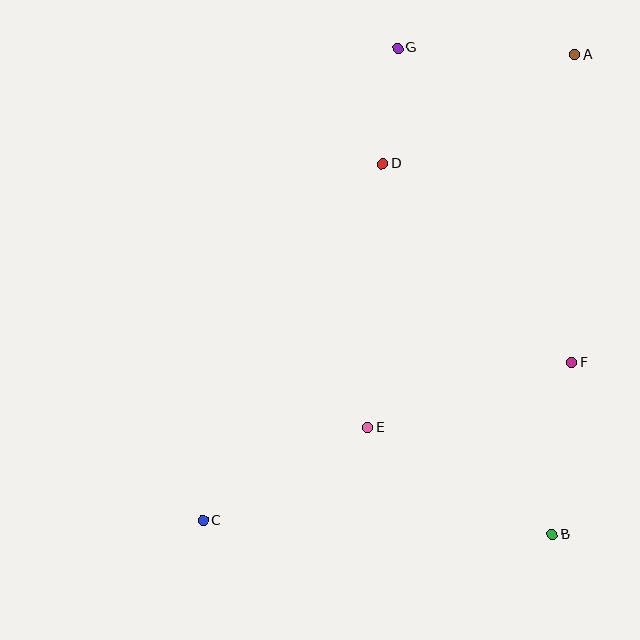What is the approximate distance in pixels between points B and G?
The distance between B and G is approximately 511 pixels.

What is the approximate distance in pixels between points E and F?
The distance between E and F is approximately 214 pixels.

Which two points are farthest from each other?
Points A and C are farthest from each other.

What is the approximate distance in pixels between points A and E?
The distance between A and E is approximately 426 pixels.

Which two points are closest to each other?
Points D and G are closest to each other.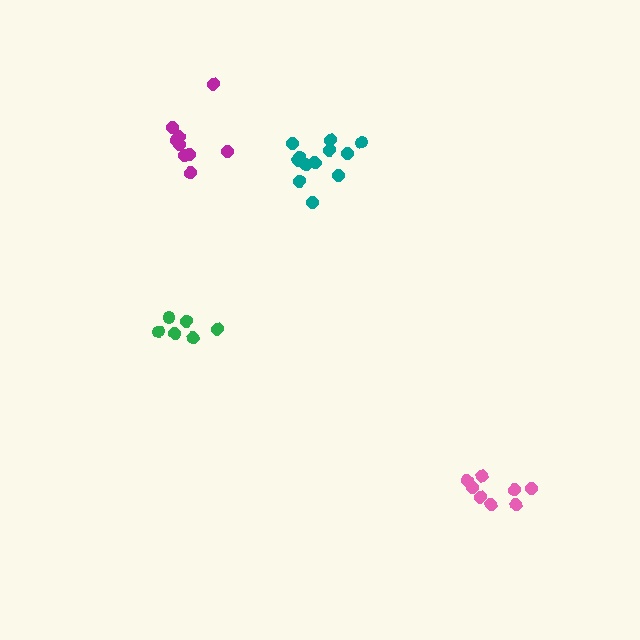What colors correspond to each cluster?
The clusters are colored: teal, green, magenta, pink.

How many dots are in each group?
Group 1: 12 dots, Group 2: 6 dots, Group 3: 11 dots, Group 4: 8 dots (37 total).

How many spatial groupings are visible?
There are 4 spatial groupings.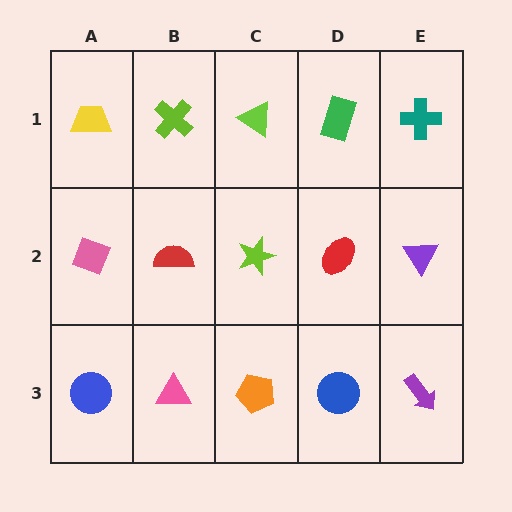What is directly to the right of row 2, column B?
A lime star.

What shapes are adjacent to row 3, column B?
A red semicircle (row 2, column B), a blue circle (row 3, column A), an orange pentagon (row 3, column C).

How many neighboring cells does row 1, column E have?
2.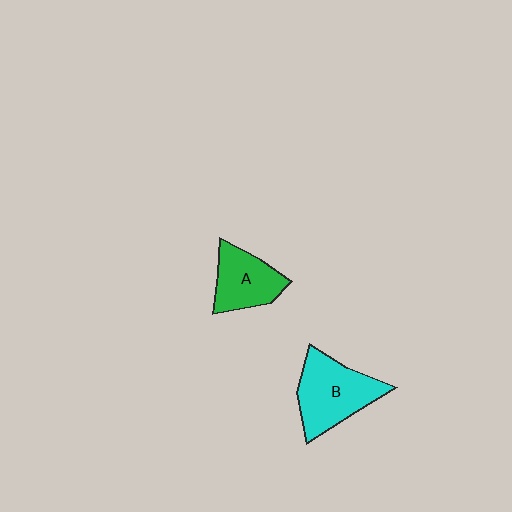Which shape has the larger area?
Shape B (cyan).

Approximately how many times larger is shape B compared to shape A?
Approximately 1.4 times.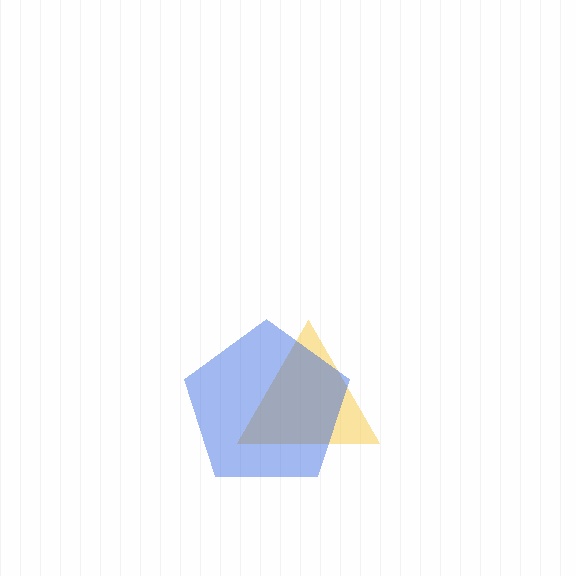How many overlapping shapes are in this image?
There are 2 overlapping shapes in the image.